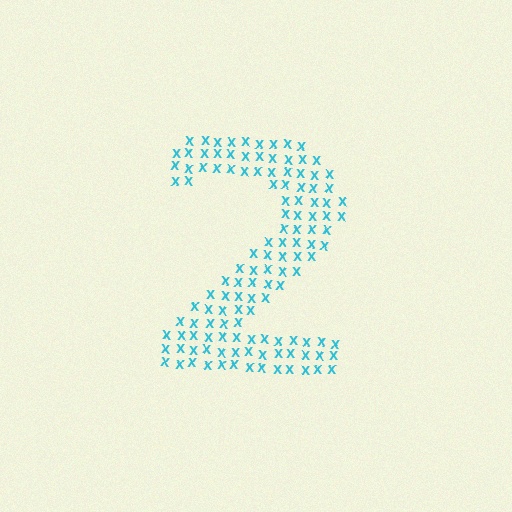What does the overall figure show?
The overall figure shows the digit 2.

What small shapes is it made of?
It is made of small letter X's.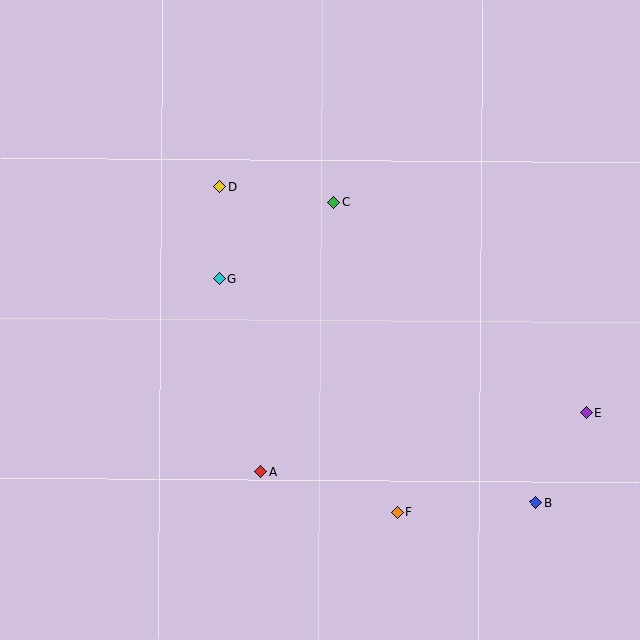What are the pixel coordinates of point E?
Point E is at (587, 412).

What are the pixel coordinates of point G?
Point G is at (219, 279).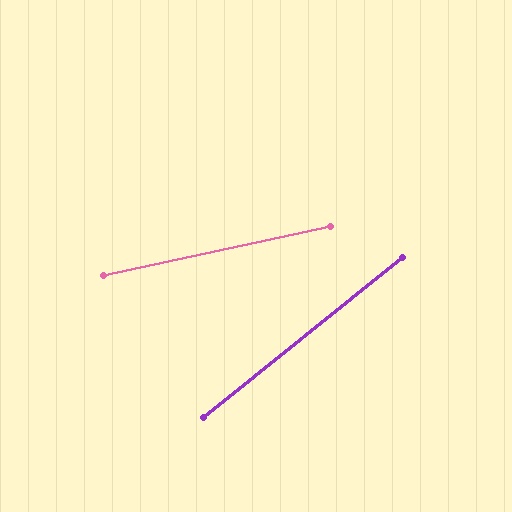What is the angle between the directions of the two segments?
Approximately 27 degrees.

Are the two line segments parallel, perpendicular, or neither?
Neither parallel nor perpendicular — they differ by about 27°.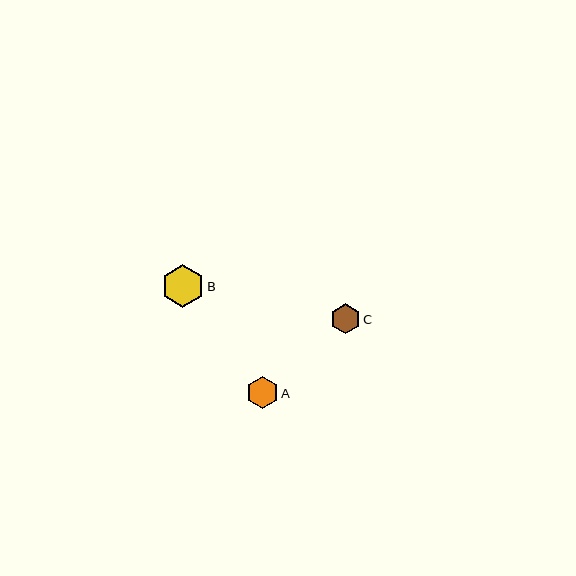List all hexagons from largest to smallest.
From largest to smallest: B, A, C.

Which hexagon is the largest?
Hexagon B is the largest with a size of approximately 42 pixels.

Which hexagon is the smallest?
Hexagon C is the smallest with a size of approximately 30 pixels.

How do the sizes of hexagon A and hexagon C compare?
Hexagon A and hexagon C are approximately the same size.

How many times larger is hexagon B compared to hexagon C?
Hexagon B is approximately 1.4 times the size of hexagon C.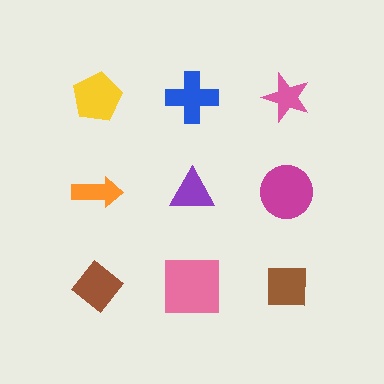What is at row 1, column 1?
A yellow pentagon.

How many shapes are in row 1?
3 shapes.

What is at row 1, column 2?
A blue cross.